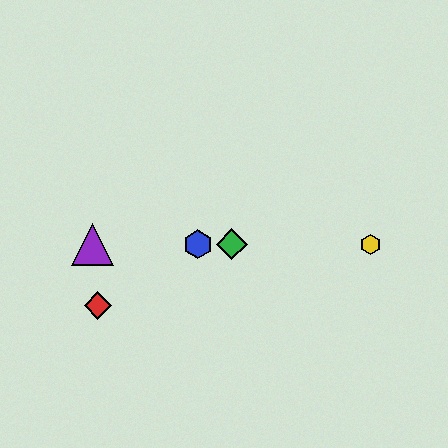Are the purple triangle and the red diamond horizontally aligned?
No, the purple triangle is at y≈244 and the red diamond is at y≈306.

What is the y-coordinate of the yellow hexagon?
The yellow hexagon is at y≈244.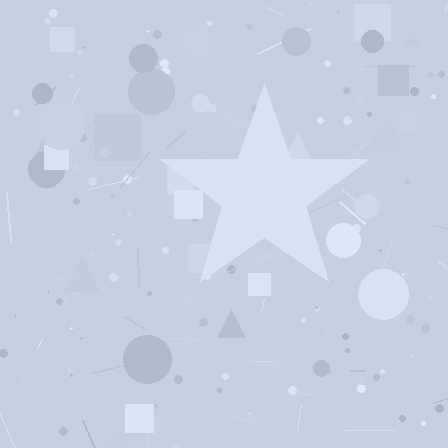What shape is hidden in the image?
A star is hidden in the image.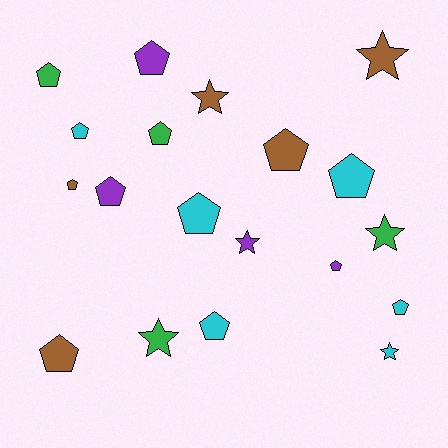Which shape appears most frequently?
Pentagon, with 13 objects.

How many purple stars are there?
There is 1 purple star.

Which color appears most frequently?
Cyan, with 6 objects.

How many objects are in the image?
There are 19 objects.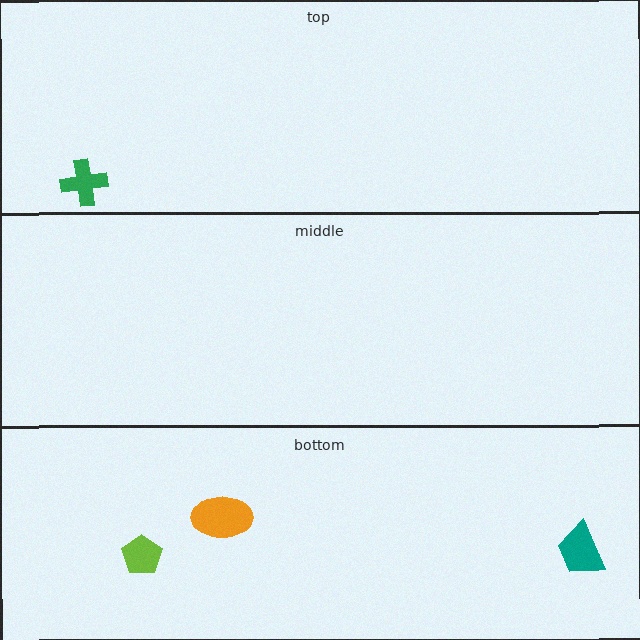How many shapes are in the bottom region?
3.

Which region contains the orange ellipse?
The bottom region.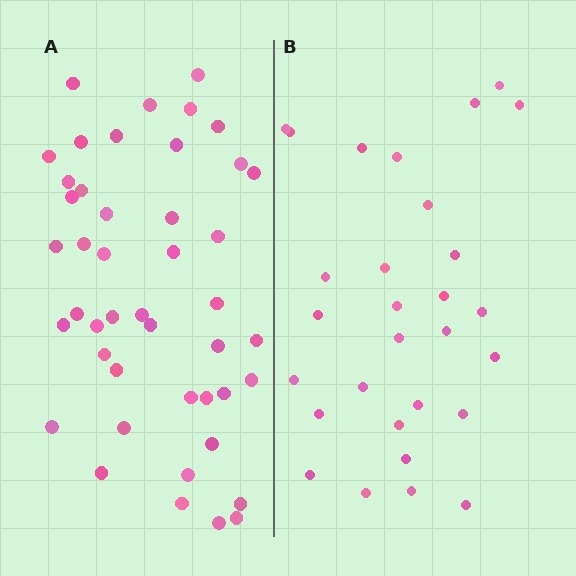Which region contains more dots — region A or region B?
Region A (the left region) has more dots.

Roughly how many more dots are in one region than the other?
Region A has approximately 15 more dots than region B.